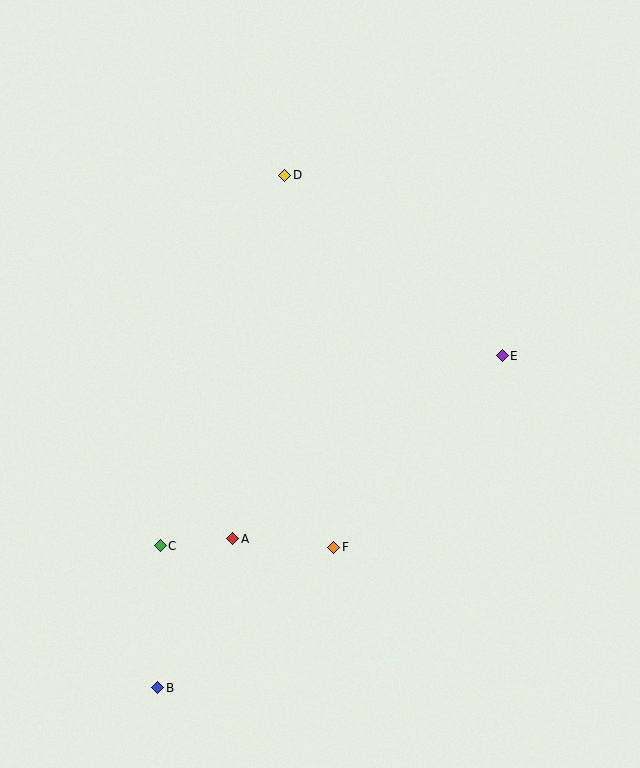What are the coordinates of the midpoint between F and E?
The midpoint between F and E is at (418, 451).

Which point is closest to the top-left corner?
Point D is closest to the top-left corner.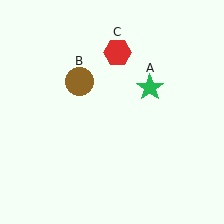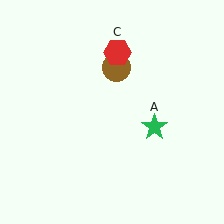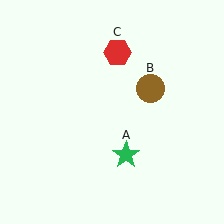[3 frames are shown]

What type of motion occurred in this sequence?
The green star (object A), brown circle (object B) rotated clockwise around the center of the scene.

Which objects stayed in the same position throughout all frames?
Red hexagon (object C) remained stationary.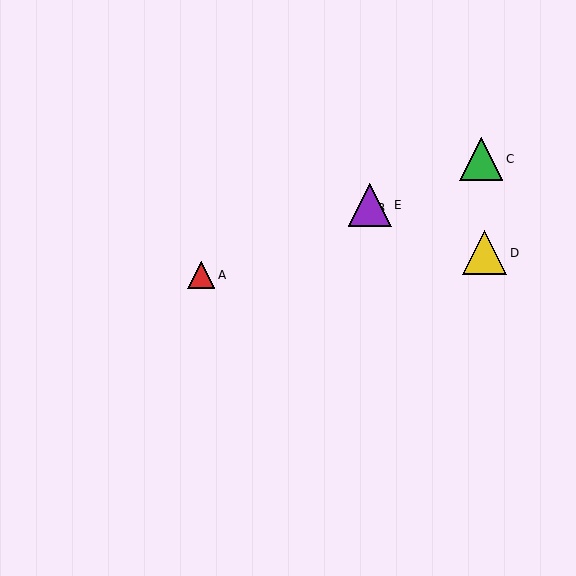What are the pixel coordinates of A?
Object A is at (201, 275).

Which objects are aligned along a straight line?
Objects A, B, C, E are aligned along a straight line.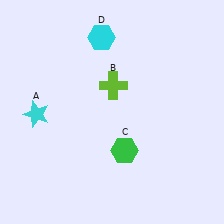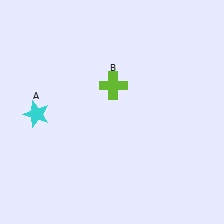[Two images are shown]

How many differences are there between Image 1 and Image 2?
There are 2 differences between the two images.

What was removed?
The green hexagon (C), the cyan hexagon (D) were removed in Image 2.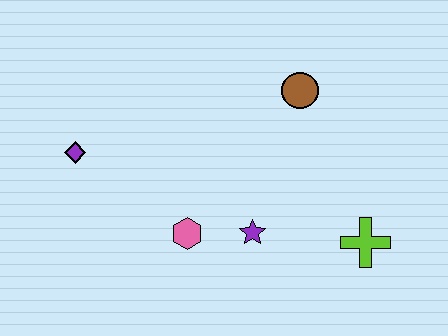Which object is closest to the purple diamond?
The pink hexagon is closest to the purple diamond.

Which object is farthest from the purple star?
The purple diamond is farthest from the purple star.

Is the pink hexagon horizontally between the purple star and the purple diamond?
Yes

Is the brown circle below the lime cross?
No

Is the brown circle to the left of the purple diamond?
No